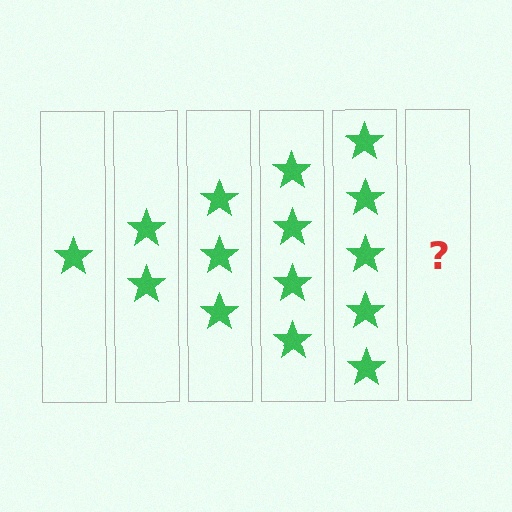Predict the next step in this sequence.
The next step is 6 stars.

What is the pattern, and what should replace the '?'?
The pattern is that each step adds one more star. The '?' should be 6 stars.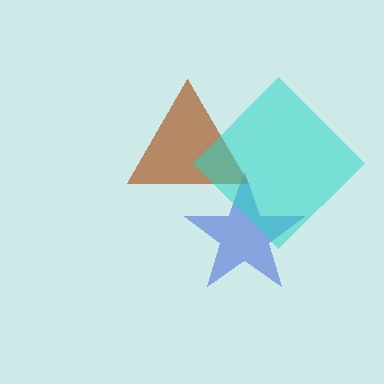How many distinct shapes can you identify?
There are 3 distinct shapes: a blue star, a brown triangle, a cyan diamond.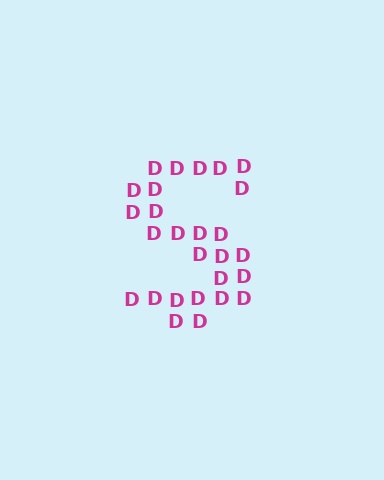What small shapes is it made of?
It is made of small letter D's.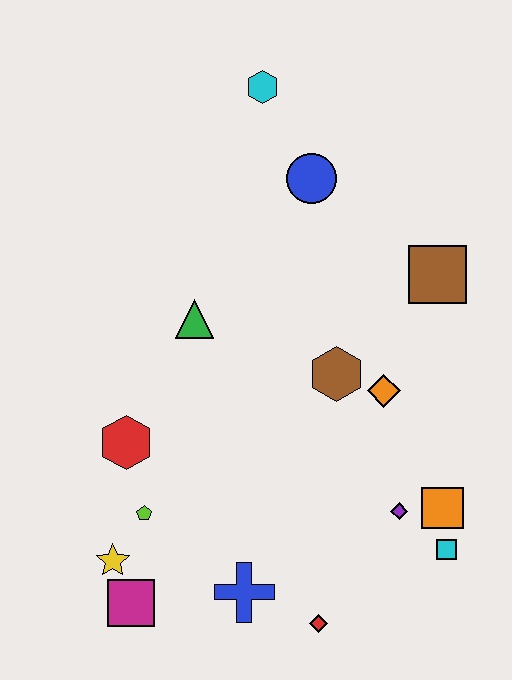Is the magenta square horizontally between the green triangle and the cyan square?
No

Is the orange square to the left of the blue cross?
No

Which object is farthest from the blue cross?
The cyan hexagon is farthest from the blue cross.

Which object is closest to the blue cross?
The red diamond is closest to the blue cross.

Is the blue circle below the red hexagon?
No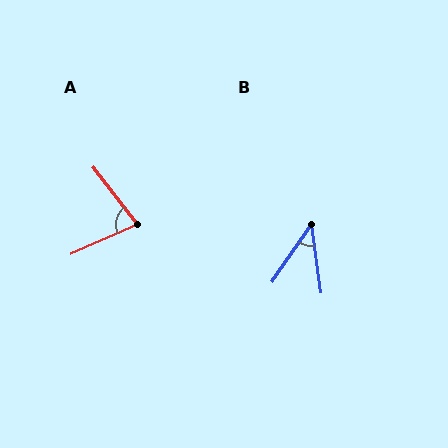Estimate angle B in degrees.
Approximately 43 degrees.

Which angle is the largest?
A, at approximately 76 degrees.